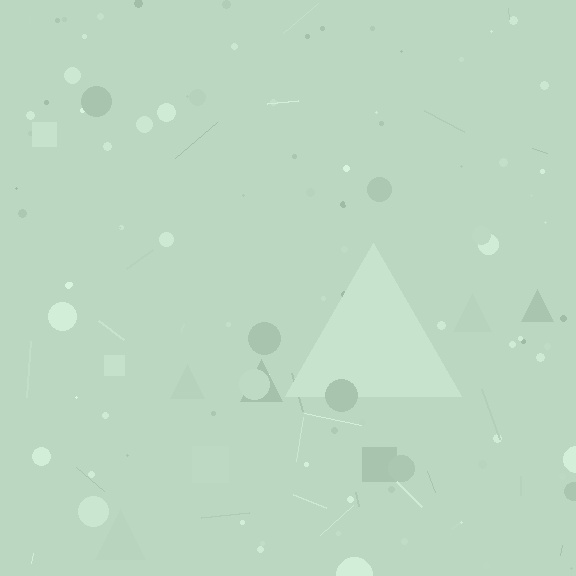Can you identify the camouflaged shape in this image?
The camouflaged shape is a triangle.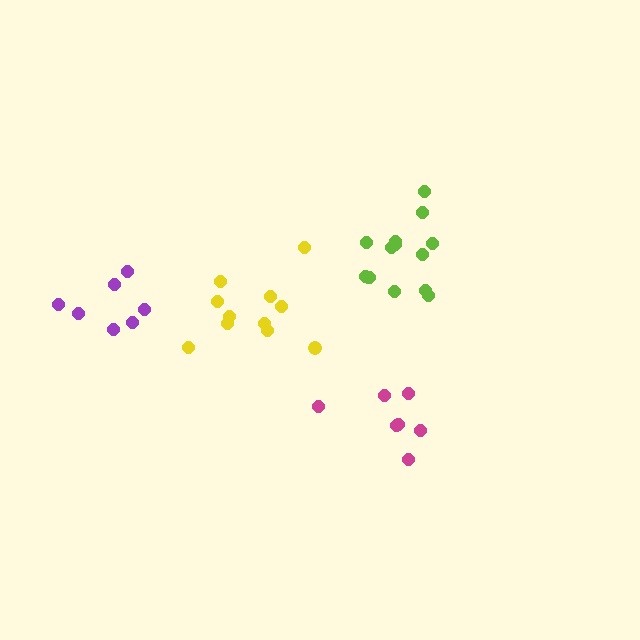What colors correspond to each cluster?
The clusters are colored: lime, purple, magenta, yellow.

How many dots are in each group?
Group 1: 13 dots, Group 2: 7 dots, Group 3: 7 dots, Group 4: 11 dots (38 total).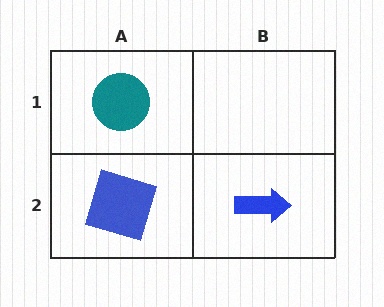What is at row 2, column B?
A blue arrow.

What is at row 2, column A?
A blue square.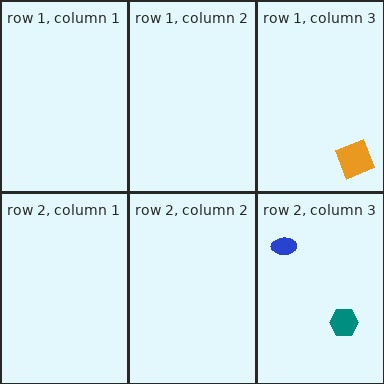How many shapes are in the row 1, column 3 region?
1.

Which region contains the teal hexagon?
The row 2, column 3 region.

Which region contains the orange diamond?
The row 1, column 3 region.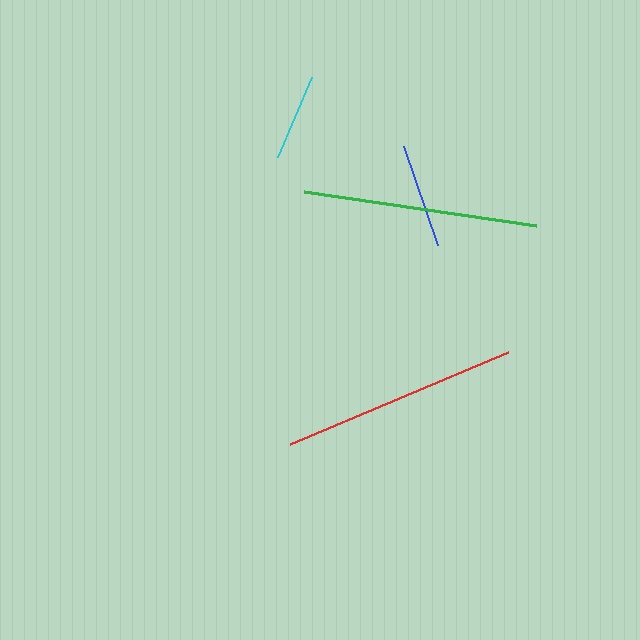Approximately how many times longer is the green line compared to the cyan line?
The green line is approximately 2.7 times the length of the cyan line.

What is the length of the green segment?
The green segment is approximately 234 pixels long.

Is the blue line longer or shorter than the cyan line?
The blue line is longer than the cyan line.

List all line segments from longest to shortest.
From longest to shortest: red, green, blue, cyan.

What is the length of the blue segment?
The blue segment is approximately 105 pixels long.